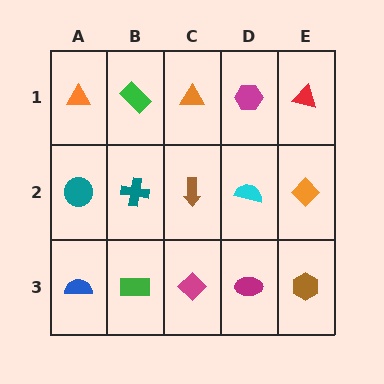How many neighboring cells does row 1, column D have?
3.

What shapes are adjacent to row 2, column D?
A magenta hexagon (row 1, column D), a magenta ellipse (row 3, column D), a brown arrow (row 2, column C), an orange diamond (row 2, column E).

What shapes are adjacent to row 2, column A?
An orange triangle (row 1, column A), a blue semicircle (row 3, column A), a teal cross (row 2, column B).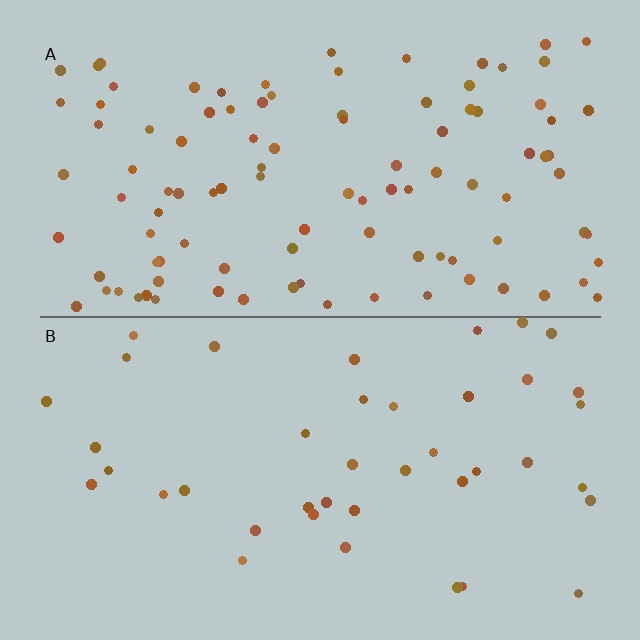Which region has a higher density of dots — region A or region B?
A (the top).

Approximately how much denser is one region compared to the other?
Approximately 2.6× — region A over region B.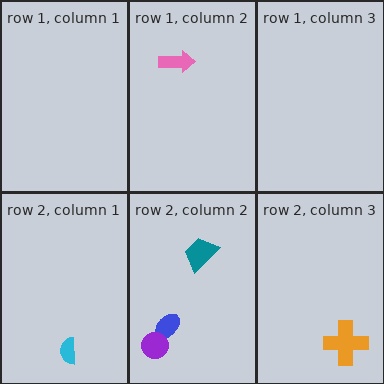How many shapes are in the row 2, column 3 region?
1.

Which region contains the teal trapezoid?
The row 2, column 2 region.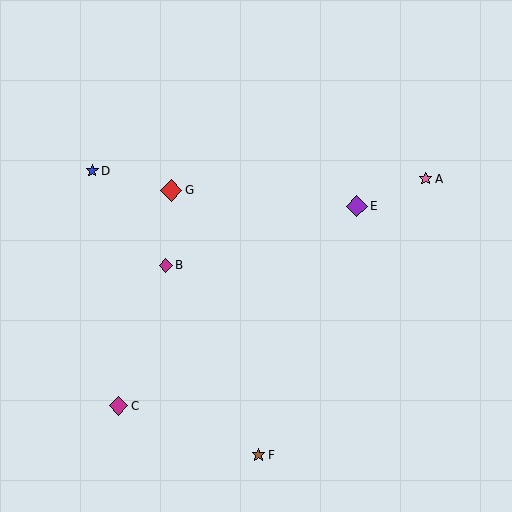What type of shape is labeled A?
Shape A is a pink star.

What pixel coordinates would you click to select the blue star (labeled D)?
Click at (92, 171) to select the blue star D.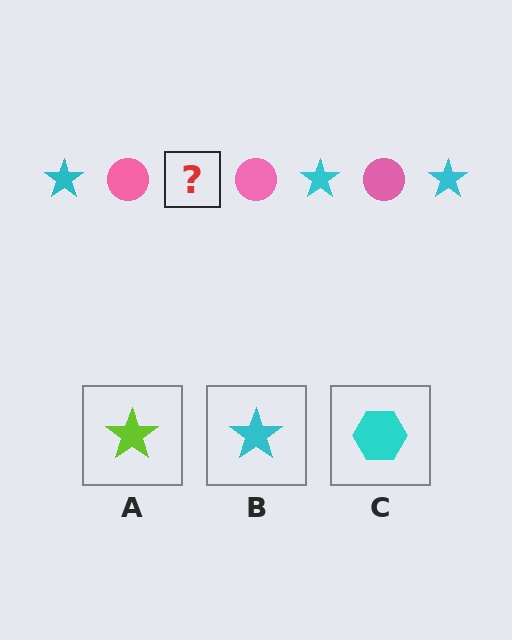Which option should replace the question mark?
Option B.